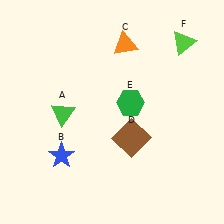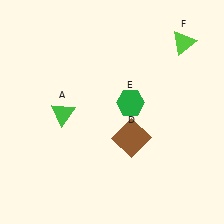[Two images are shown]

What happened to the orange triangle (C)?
The orange triangle (C) was removed in Image 2. It was in the top-right area of Image 1.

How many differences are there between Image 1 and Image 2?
There are 2 differences between the two images.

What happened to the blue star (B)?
The blue star (B) was removed in Image 2. It was in the bottom-left area of Image 1.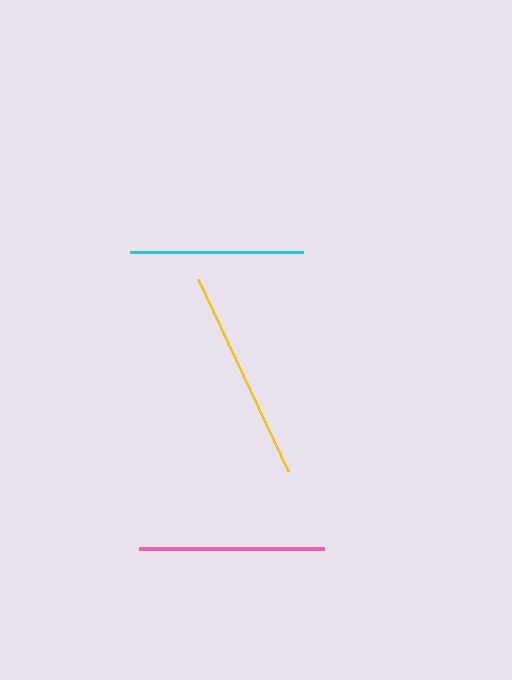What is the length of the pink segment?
The pink segment is approximately 185 pixels long.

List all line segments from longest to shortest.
From longest to shortest: yellow, pink, cyan.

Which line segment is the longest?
The yellow line is the longest at approximately 212 pixels.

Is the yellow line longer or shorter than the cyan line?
The yellow line is longer than the cyan line.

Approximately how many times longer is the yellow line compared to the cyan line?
The yellow line is approximately 1.2 times the length of the cyan line.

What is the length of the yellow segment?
The yellow segment is approximately 212 pixels long.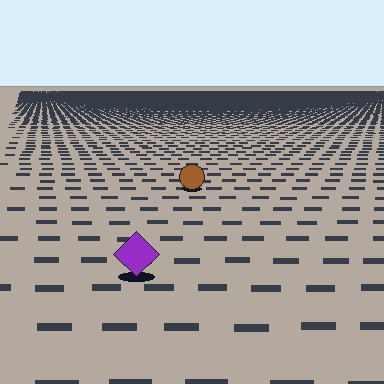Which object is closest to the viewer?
The purple diamond is closest. The texture marks near it are larger and more spread out.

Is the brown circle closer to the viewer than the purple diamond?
No. The purple diamond is closer — you can tell from the texture gradient: the ground texture is coarser near it.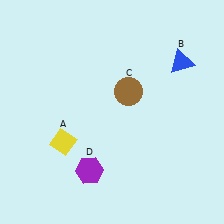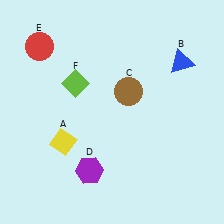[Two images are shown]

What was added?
A red circle (E), a lime diamond (F) were added in Image 2.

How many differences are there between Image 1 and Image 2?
There are 2 differences between the two images.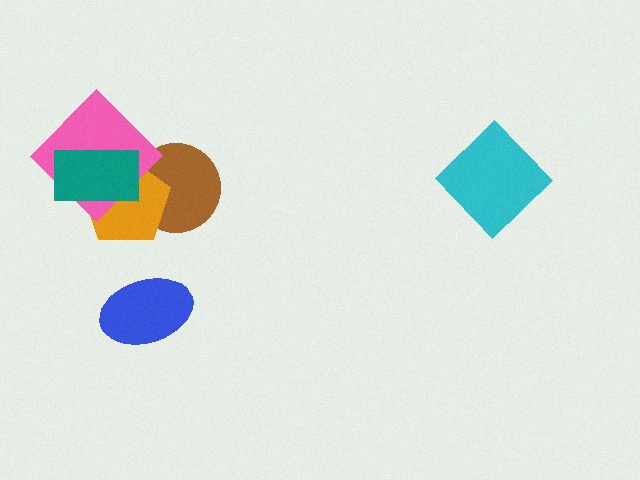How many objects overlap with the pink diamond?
2 objects overlap with the pink diamond.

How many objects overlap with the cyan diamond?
0 objects overlap with the cyan diamond.